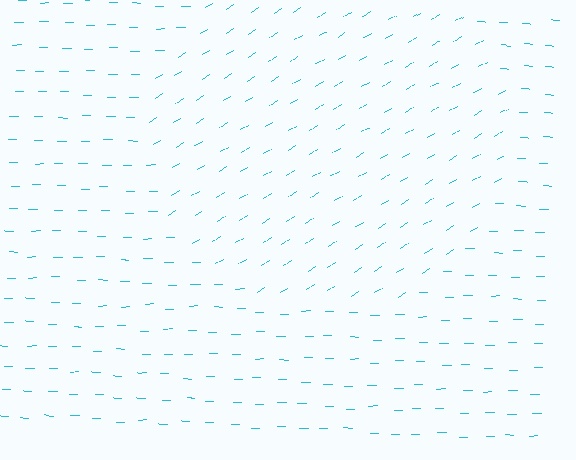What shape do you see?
I see a circle.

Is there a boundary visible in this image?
Yes, there is a texture boundary formed by a change in line orientation.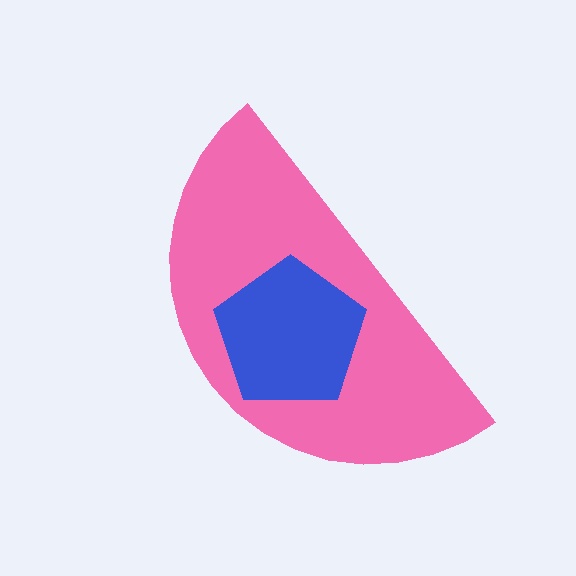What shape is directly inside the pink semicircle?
The blue pentagon.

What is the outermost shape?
The pink semicircle.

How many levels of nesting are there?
2.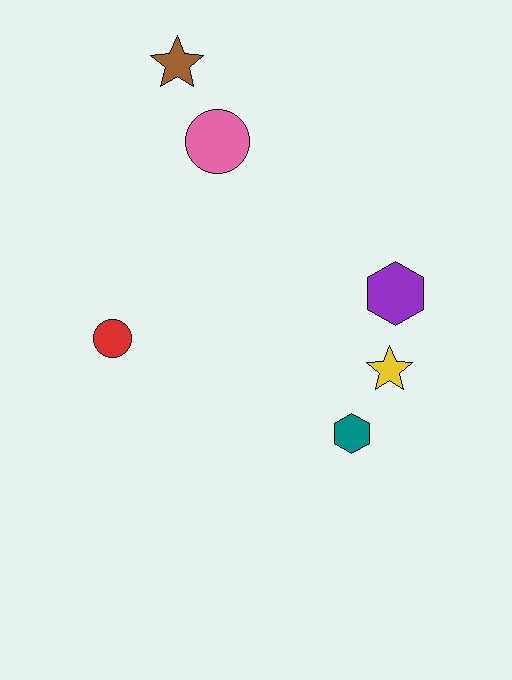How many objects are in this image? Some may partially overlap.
There are 6 objects.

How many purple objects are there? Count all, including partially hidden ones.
There is 1 purple object.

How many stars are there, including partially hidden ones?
There are 2 stars.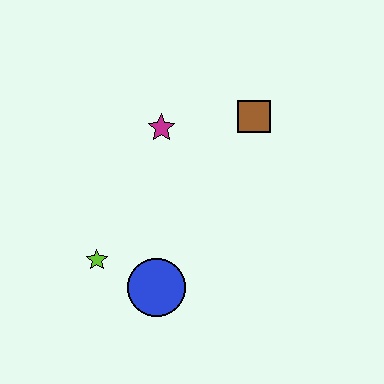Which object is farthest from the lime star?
The brown square is farthest from the lime star.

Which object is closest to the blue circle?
The lime star is closest to the blue circle.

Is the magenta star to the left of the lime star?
No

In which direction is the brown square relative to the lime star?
The brown square is to the right of the lime star.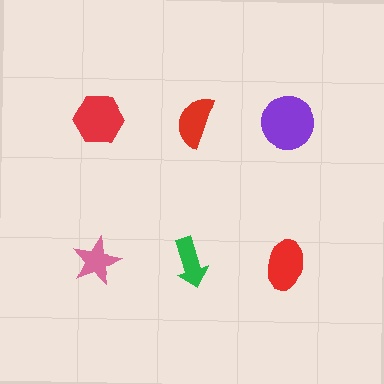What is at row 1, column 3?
A purple circle.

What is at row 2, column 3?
A red ellipse.